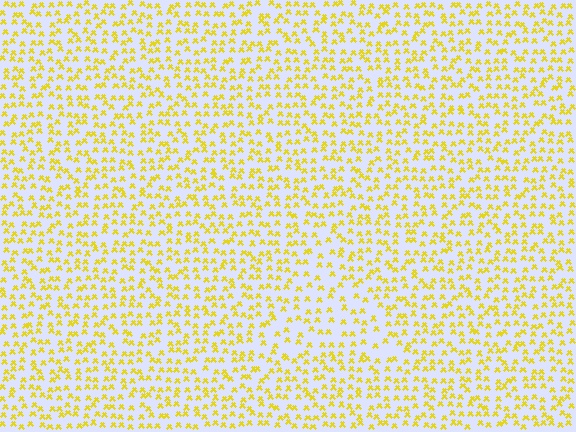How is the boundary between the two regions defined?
The boundary is defined by a change in element density (approximately 1.5x ratio). All elements are the same color, size, and shape.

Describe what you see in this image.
The image contains small yellow elements arranged at two different densities. A triangle-shaped region is visible where the elements are less densely packed than the surrounding area.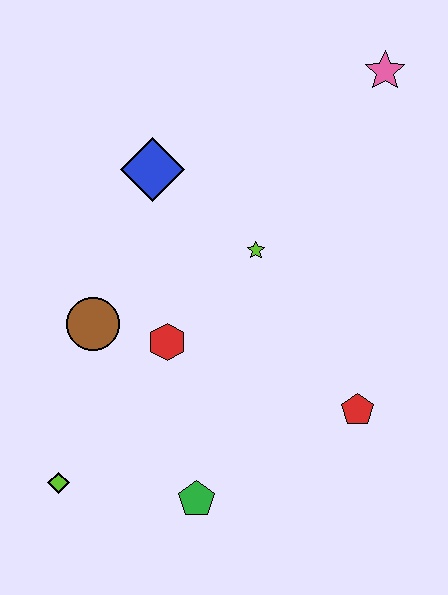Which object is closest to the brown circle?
The red hexagon is closest to the brown circle.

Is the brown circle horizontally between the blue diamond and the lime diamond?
Yes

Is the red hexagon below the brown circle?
Yes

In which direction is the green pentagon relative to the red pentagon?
The green pentagon is to the left of the red pentagon.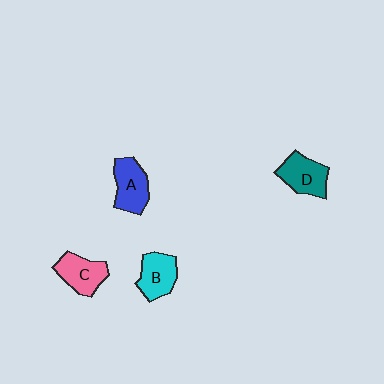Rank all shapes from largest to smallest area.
From largest to smallest: A (blue), D (teal), C (pink), B (cyan).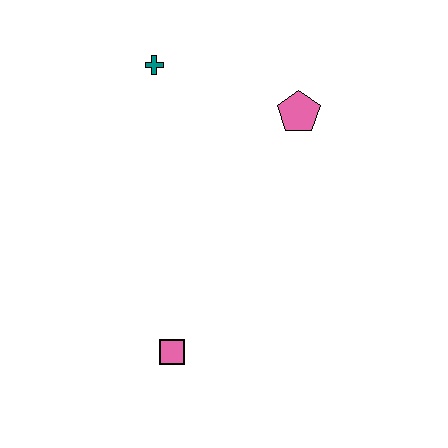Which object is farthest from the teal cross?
The pink square is farthest from the teal cross.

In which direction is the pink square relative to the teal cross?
The pink square is below the teal cross.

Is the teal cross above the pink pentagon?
Yes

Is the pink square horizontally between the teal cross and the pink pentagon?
Yes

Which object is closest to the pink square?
The pink pentagon is closest to the pink square.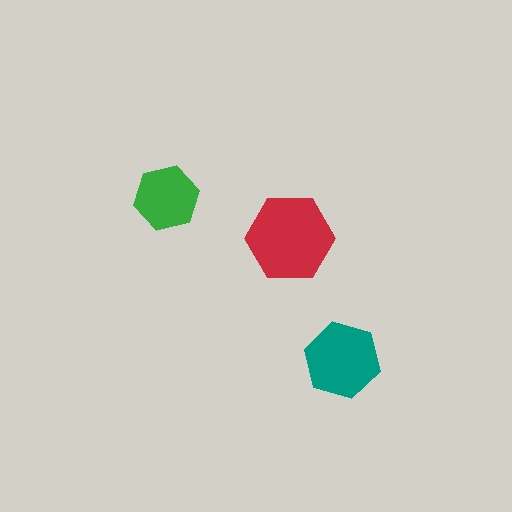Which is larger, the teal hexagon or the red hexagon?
The red one.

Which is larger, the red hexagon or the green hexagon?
The red one.